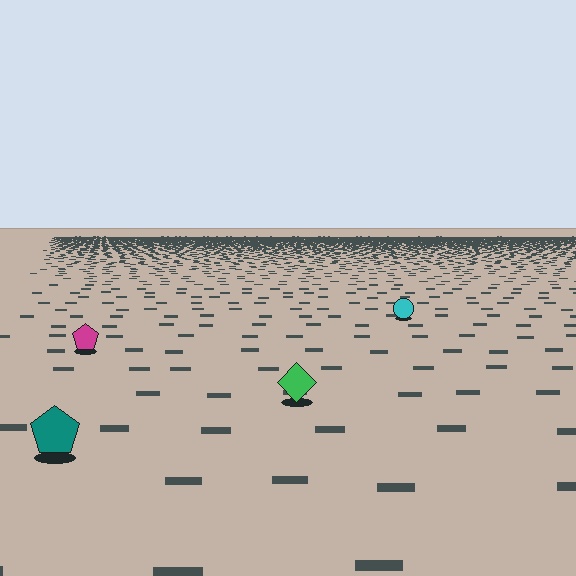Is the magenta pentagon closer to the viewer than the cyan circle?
Yes. The magenta pentagon is closer — you can tell from the texture gradient: the ground texture is coarser near it.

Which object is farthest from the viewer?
The cyan circle is farthest from the viewer. It appears smaller and the ground texture around it is denser.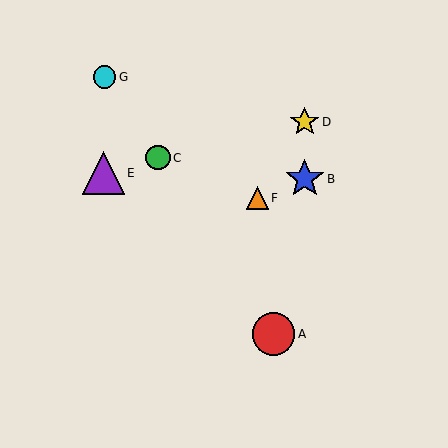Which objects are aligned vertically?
Objects B, D are aligned vertically.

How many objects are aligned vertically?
2 objects (B, D) are aligned vertically.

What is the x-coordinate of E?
Object E is at x≈103.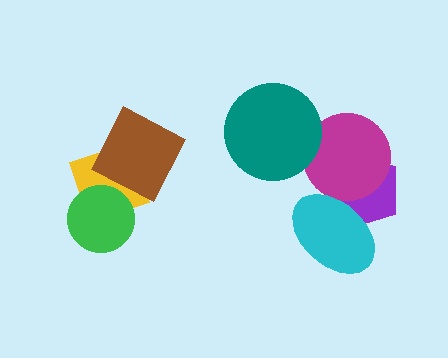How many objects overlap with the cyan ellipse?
2 objects overlap with the cyan ellipse.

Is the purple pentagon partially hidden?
Yes, it is partially covered by another shape.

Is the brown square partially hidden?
No, no other shape covers it.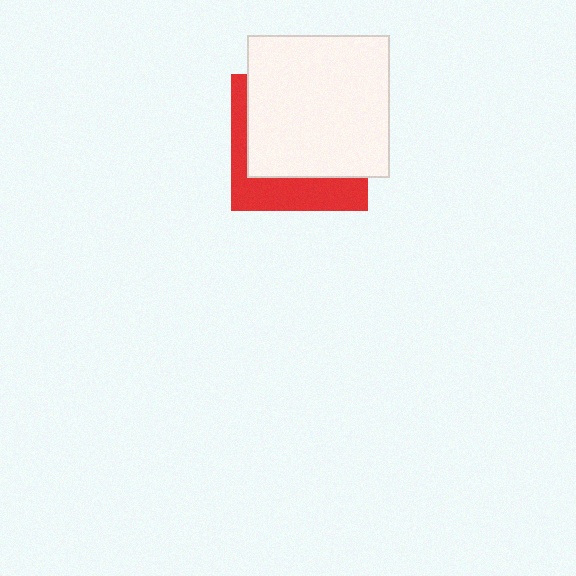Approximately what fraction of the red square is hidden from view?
Roughly 66% of the red square is hidden behind the white square.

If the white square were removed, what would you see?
You would see the complete red square.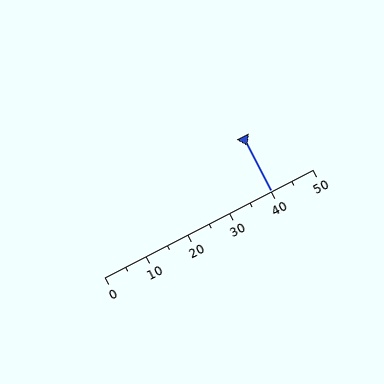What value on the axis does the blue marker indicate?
The marker indicates approximately 40.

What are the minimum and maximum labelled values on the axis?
The axis runs from 0 to 50.